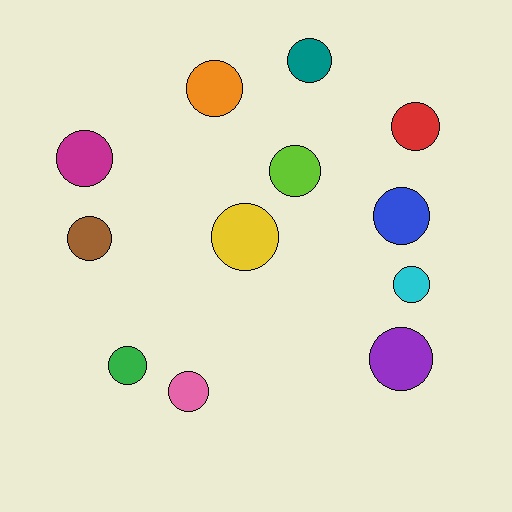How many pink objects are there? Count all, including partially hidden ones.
There is 1 pink object.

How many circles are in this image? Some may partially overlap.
There are 12 circles.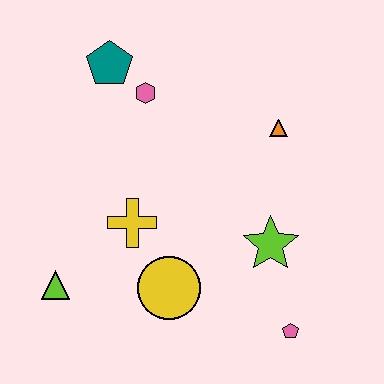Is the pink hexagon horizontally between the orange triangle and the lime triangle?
Yes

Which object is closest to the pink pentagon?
The lime star is closest to the pink pentagon.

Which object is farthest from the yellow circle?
The teal pentagon is farthest from the yellow circle.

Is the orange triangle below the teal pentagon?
Yes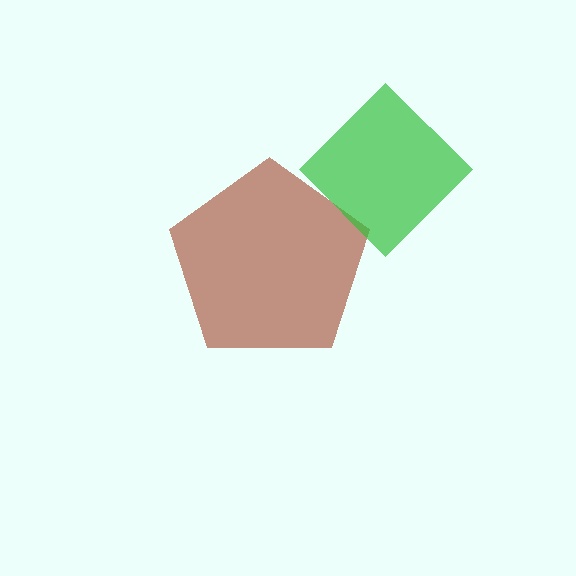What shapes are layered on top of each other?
The layered shapes are: a brown pentagon, a green diamond.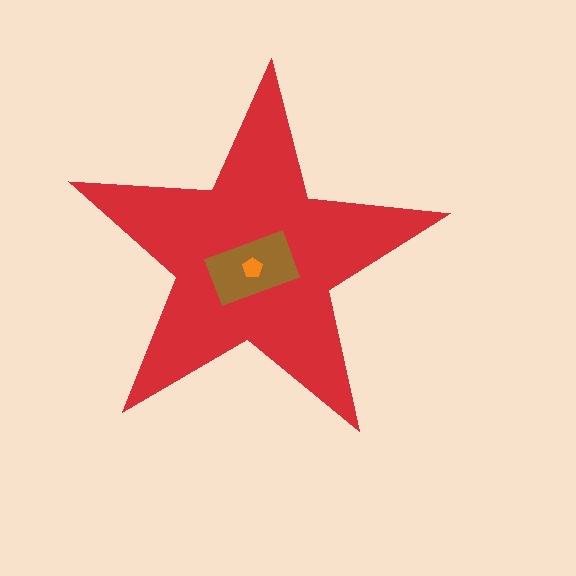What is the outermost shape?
The red star.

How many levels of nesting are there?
3.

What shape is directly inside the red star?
The brown rectangle.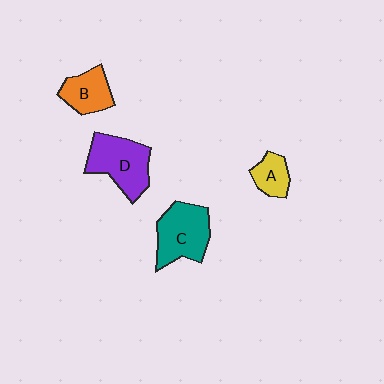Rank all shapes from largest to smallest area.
From largest to smallest: D (purple), C (teal), B (orange), A (yellow).